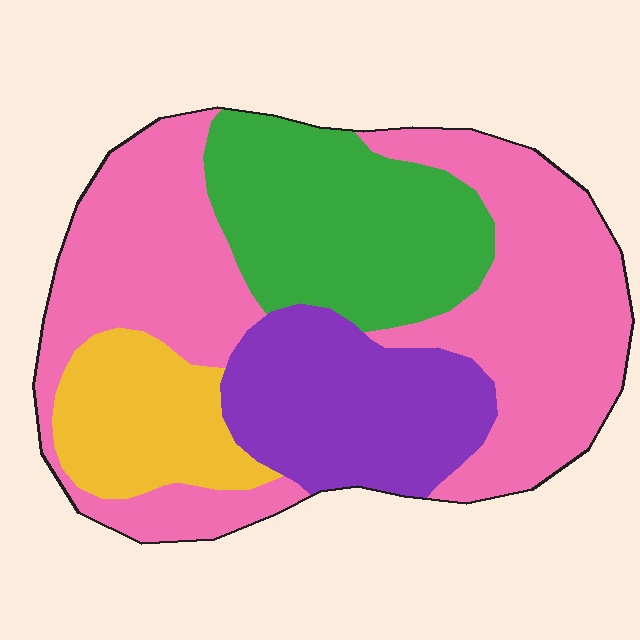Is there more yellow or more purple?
Purple.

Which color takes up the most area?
Pink, at roughly 45%.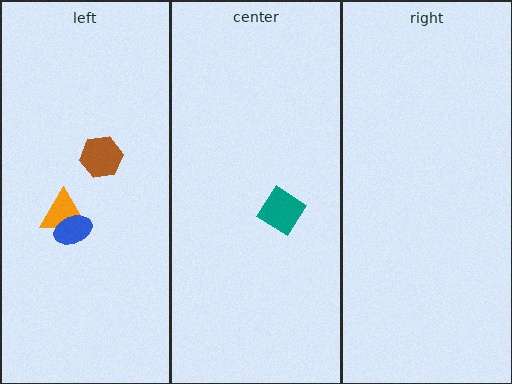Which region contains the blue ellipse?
The left region.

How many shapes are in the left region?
3.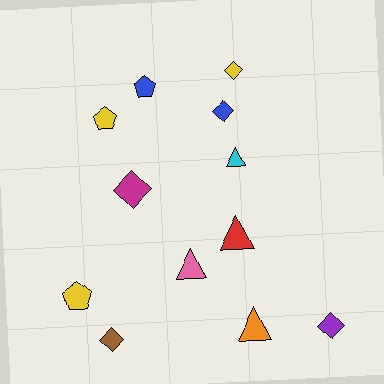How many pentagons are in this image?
There are 3 pentagons.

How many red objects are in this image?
There is 1 red object.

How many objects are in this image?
There are 12 objects.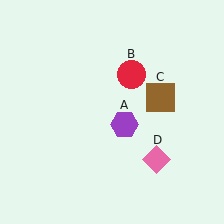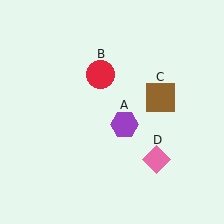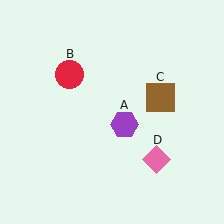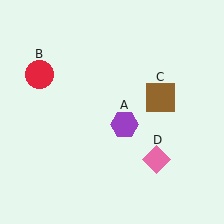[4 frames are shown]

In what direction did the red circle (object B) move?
The red circle (object B) moved left.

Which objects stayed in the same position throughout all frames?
Purple hexagon (object A) and brown square (object C) and pink diamond (object D) remained stationary.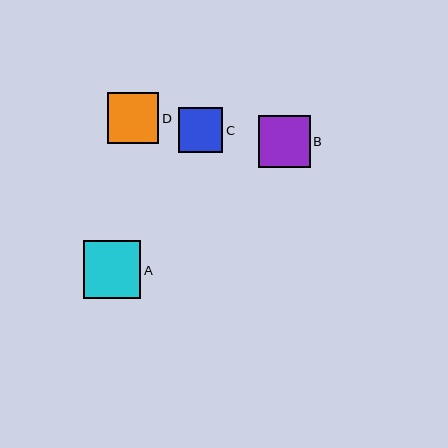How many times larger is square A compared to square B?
Square A is approximately 1.1 times the size of square B.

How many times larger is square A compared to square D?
Square A is approximately 1.1 times the size of square D.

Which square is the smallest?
Square C is the smallest with a size of approximately 44 pixels.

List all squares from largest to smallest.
From largest to smallest: A, B, D, C.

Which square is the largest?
Square A is the largest with a size of approximately 58 pixels.